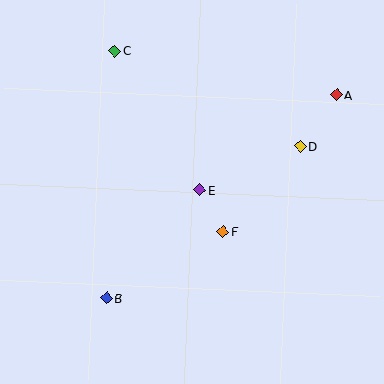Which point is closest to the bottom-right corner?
Point F is closest to the bottom-right corner.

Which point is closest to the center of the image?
Point E at (200, 190) is closest to the center.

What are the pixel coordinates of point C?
Point C is at (115, 51).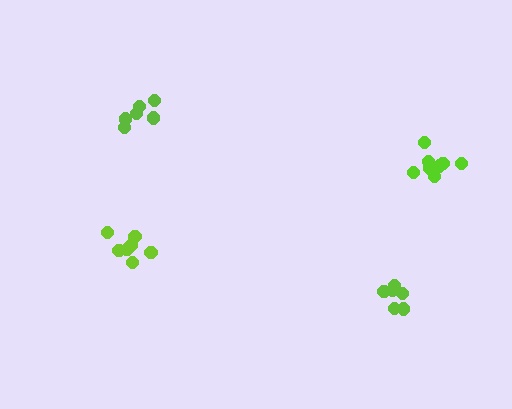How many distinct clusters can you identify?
There are 4 distinct clusters.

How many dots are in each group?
Group 1: 6 dots, Group 2: 6 dots, Group 3: 9 dots, Group 4: 7 dots (28 total).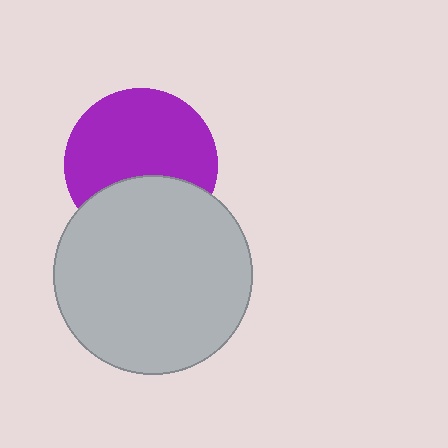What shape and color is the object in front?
The object in front is a light gray circle.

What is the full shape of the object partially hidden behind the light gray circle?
The partially hidden object is a purple circle.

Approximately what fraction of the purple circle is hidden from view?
Roughly 34% of the purple circle is hidden behind the light gray circle.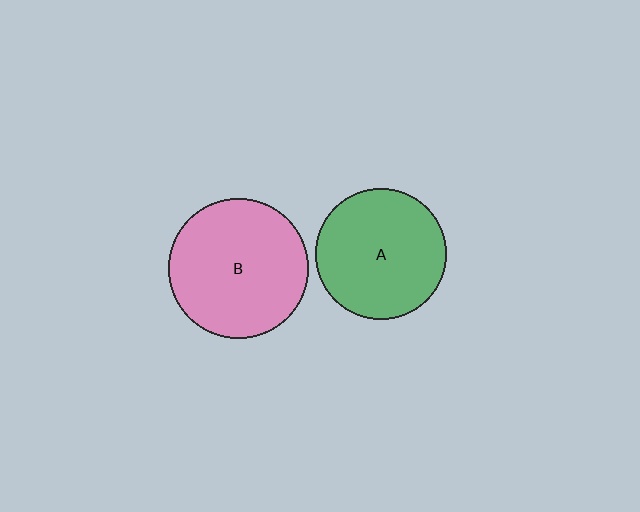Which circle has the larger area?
Circle B (pink).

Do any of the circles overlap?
No, none of the circles overlap.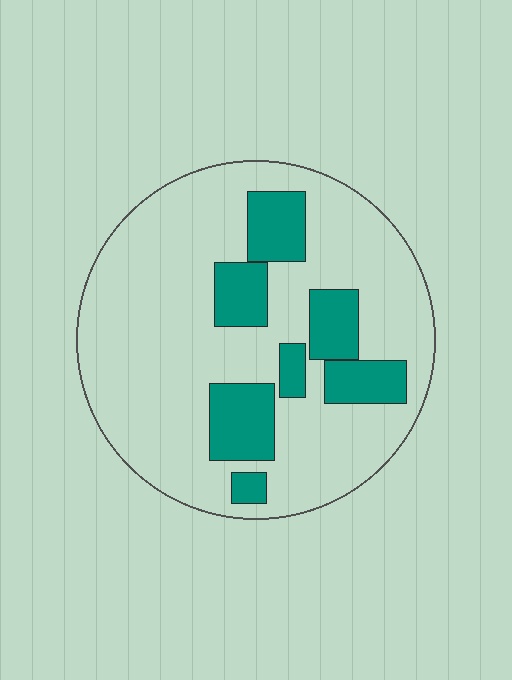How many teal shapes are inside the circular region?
7.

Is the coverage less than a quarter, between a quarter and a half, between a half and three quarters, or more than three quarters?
Less than a quarter.